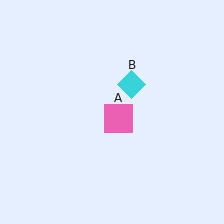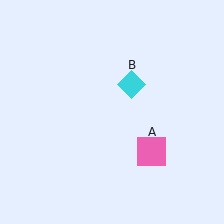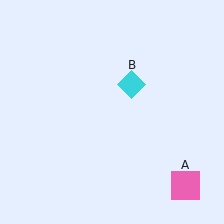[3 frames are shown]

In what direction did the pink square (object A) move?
The pink square (object A) moved down and to the right.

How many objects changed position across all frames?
1 object changed position: pink square (object A).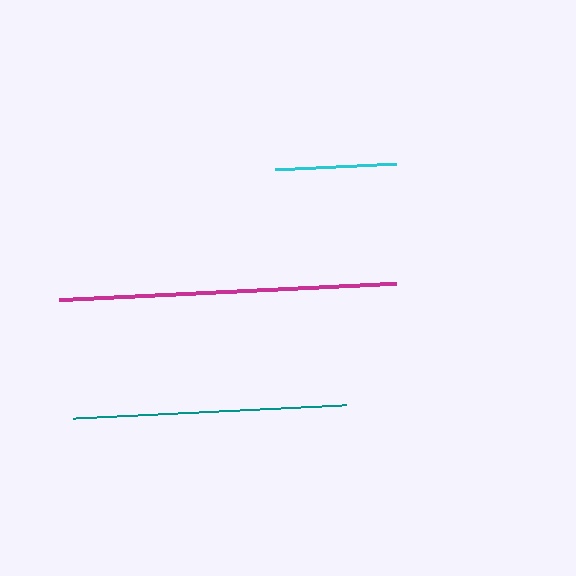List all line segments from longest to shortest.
From longest to shortest: magenta, teal, cyan.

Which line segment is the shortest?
The cyan line is the shortest at approximately 120 pixels.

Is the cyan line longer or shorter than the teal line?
The teal line is longer than the cyan line.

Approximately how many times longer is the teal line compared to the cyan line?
The teal line is approximately 2.3 times the length of the cyan line.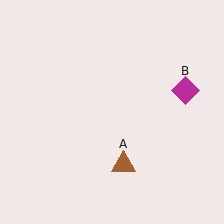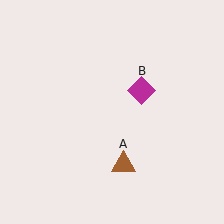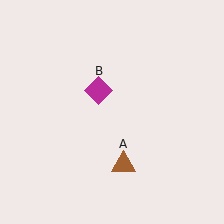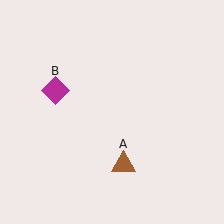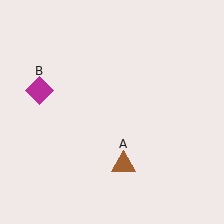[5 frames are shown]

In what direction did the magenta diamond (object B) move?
The magenta diamond (object B) moved left.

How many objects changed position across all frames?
1 object changed position: magenta diamond (object B).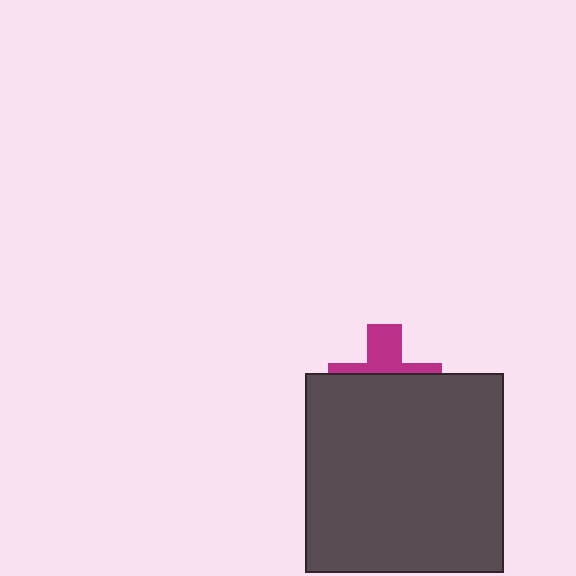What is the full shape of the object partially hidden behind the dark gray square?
The partially hidden object is a magenta cross.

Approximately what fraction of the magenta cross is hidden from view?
Roughly 62% of the magenta cross is hidden behind the dark gray square.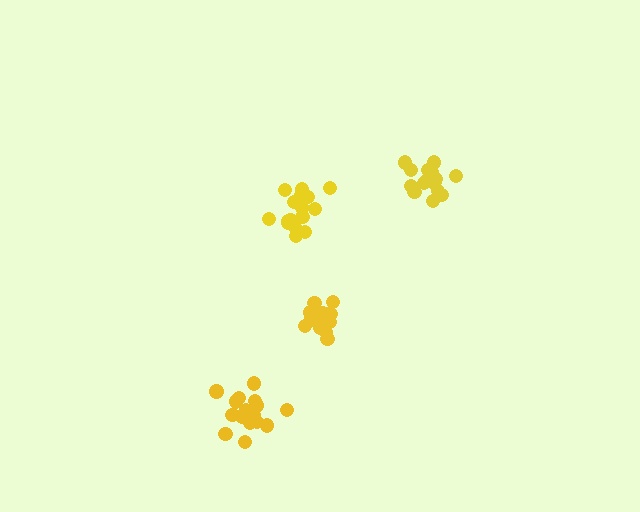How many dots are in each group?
Group 1: 16 dots, Group 2: 14 dots, Group 3: 17 dots, Group 4: 16 dots (63 total).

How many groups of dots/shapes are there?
There are 4 groups.